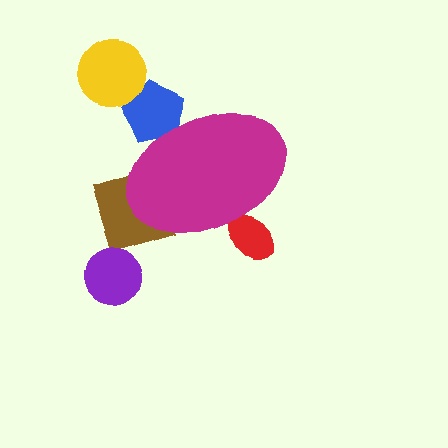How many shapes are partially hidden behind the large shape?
3 shapes are partially hidden.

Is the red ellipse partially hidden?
Yes, the red ellipse is partially hidden behind the magenta ellipse.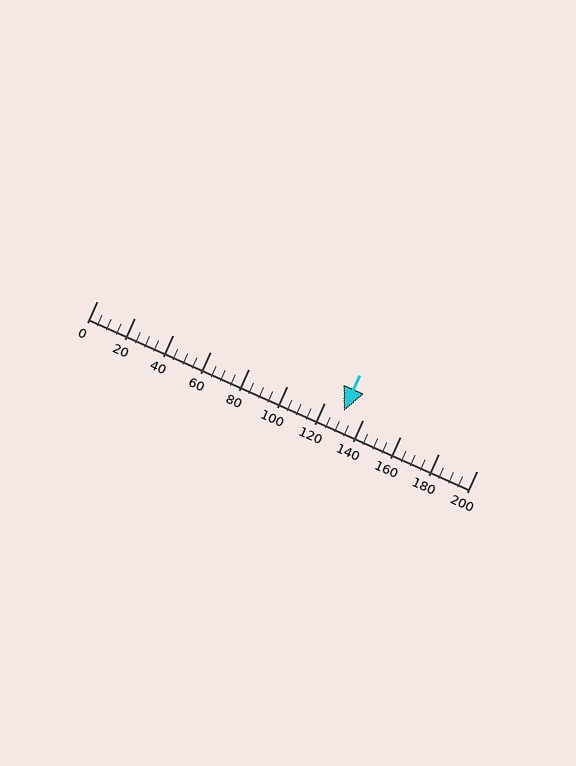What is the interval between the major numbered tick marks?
The major tick marks are spaced 20 units apart.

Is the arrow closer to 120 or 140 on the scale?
The arrow is closer to 140.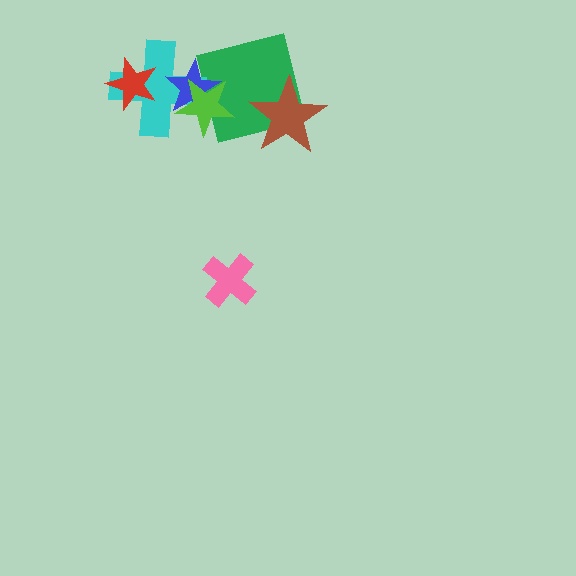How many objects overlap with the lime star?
3 objects overlap with the lime star.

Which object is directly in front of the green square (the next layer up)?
The brown star is directly in front of the green square.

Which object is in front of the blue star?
The lime star is in front of the blue star.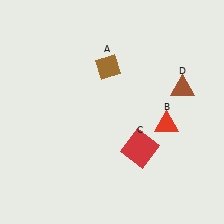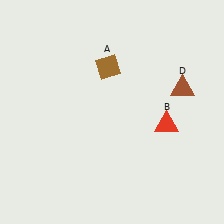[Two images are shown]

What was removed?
The red square (C) was removed in Image 2.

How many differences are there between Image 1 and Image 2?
There is 1 difference between the two images.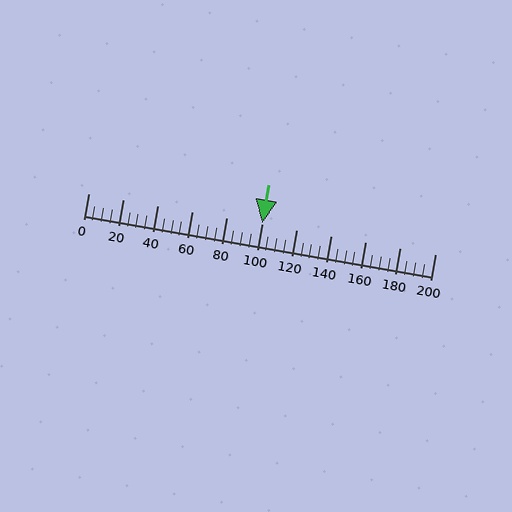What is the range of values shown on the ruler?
The ruler shows values from 0 to 200.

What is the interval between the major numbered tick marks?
The major tick marks are spaced 20 units apart.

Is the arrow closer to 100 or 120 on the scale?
The arrow is closer to 100.